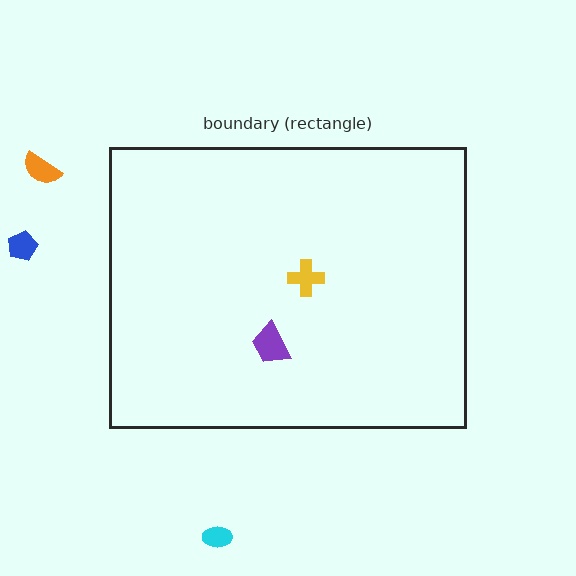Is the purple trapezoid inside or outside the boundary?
Inside.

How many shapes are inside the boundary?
2 inside, 3 outside.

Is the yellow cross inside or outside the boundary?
Inside.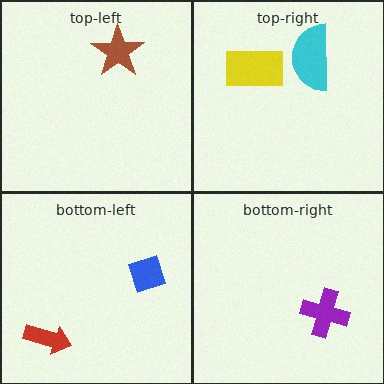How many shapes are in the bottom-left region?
2.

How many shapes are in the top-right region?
2.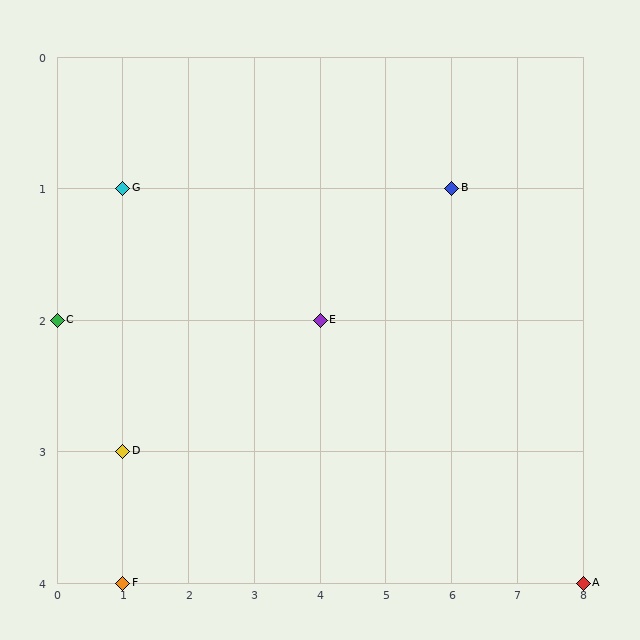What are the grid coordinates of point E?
Point E is at grid coordinates (4, 2).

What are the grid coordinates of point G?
Point G is at grid coordinates (1, 1).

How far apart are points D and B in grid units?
Points D and B are 5 columns and 2 rows apart (about 5.4 grid units diagonally).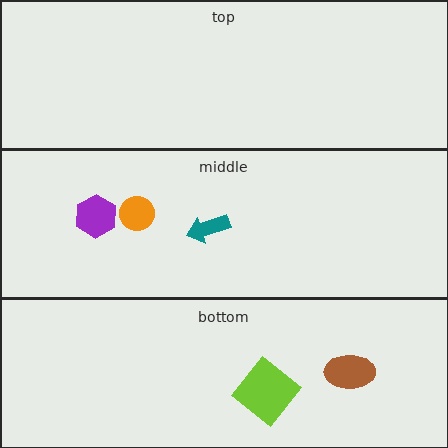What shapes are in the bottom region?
The lime diamond, the brown ellipse.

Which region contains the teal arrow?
The middle region.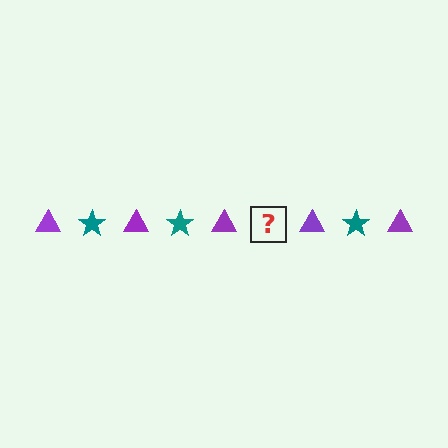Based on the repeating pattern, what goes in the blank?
The blank should be a teal star.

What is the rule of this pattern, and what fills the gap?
The rule is that the pattern alternates between purple triangle and teal star. The gap should be filled with a teal star.